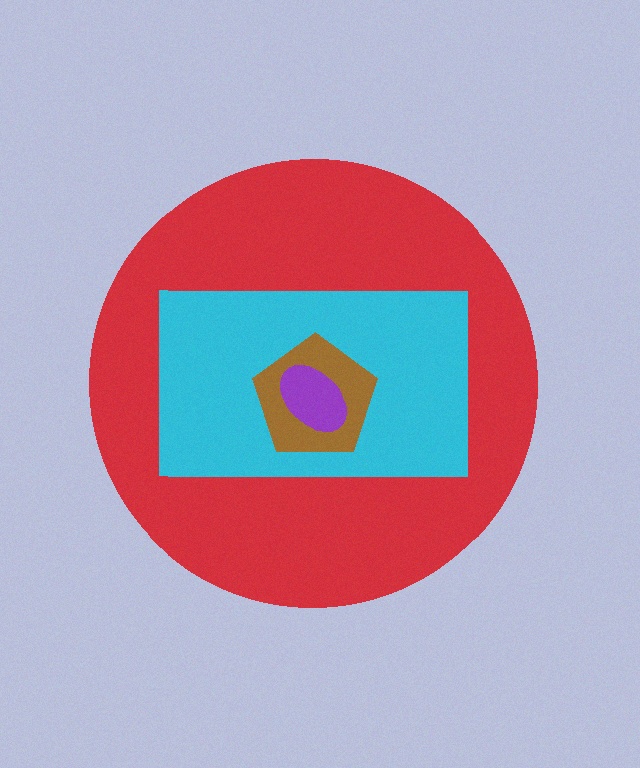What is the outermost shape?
The red circle.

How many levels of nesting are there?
4.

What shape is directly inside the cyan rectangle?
The brown pentagon.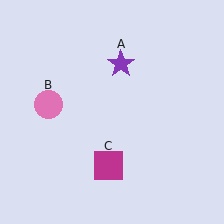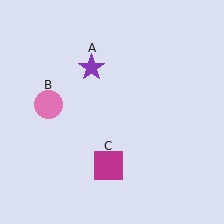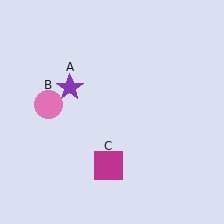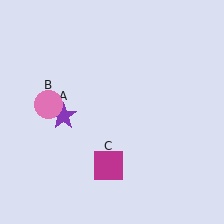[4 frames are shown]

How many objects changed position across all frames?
1 object changed position: purple star (object A).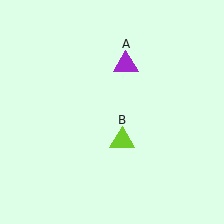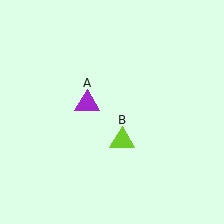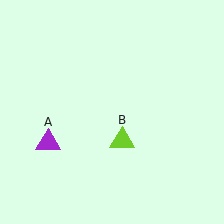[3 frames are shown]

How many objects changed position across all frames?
1 object changed position: purple triangle (object A).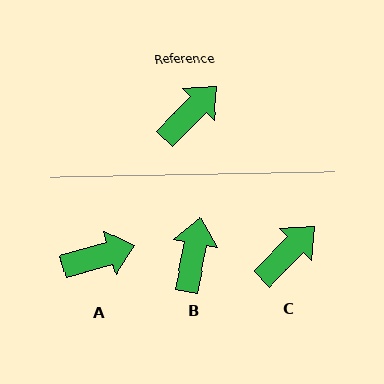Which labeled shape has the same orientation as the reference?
C.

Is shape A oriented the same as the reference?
No, it is off by about 29 degrees.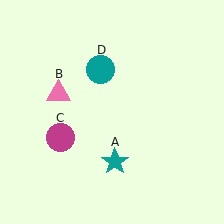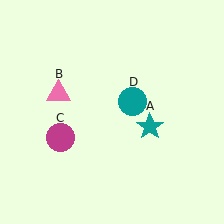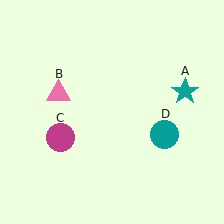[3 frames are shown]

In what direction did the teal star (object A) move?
The teal star (object A) moved up and to the right.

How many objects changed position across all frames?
2 objects changed position: teal star (object A), teal circle (object D).